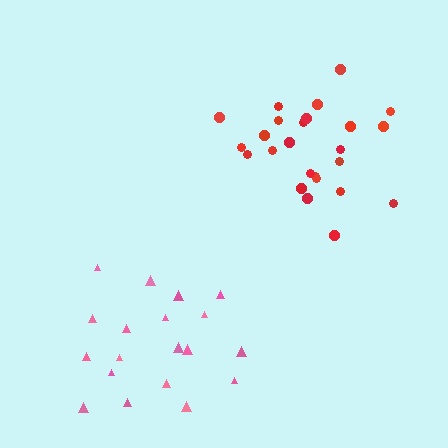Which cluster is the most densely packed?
Red.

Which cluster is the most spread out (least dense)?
Pink.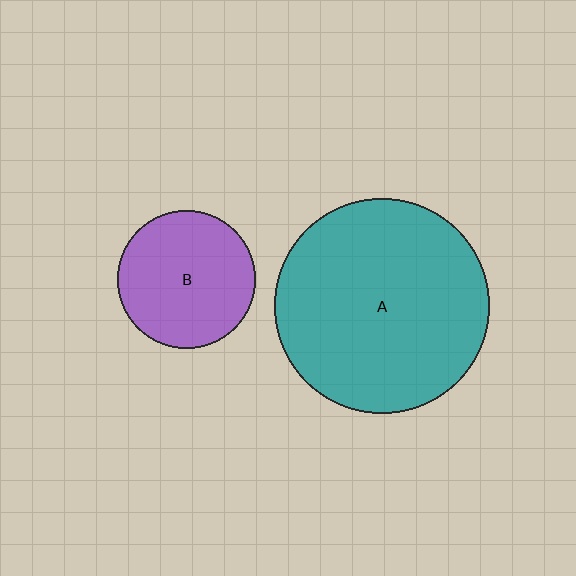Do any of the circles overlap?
No, none of the circles overlap.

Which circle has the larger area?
Circle A (teal).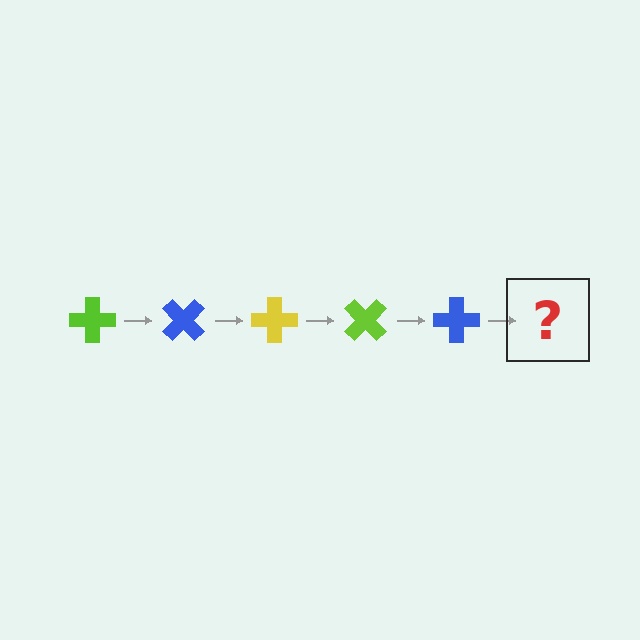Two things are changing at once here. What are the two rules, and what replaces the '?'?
The two rules are that it rotates 45 degrees each step and the color cycles through lime, blue, and yellow. The '?' should be a yellow cross, rotated 225 degrees from the start.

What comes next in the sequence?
The next element should be a yellow cross, rotated 225 degrees from the start.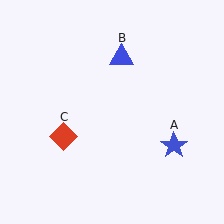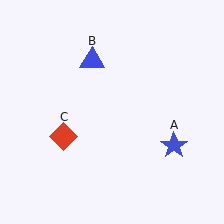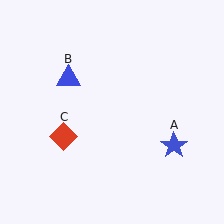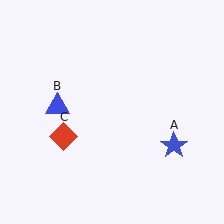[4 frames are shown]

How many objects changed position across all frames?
1 object changed position: blue triangle (object B).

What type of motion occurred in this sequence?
The blue triangle (object B) rotated counterclockwise around the center of the scene.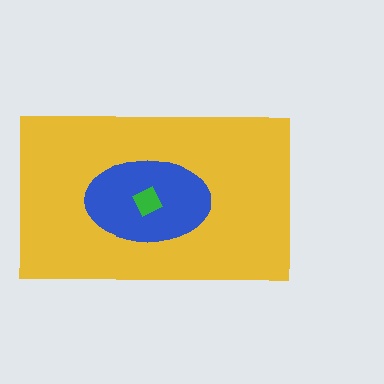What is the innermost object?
The green diamond.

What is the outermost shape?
The yellow rectangle.